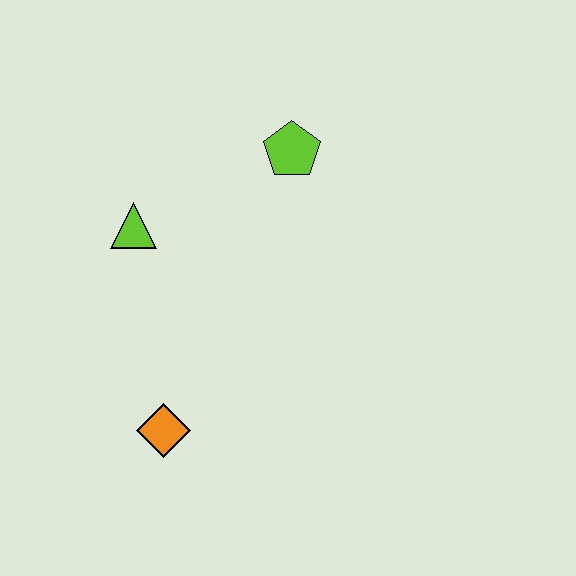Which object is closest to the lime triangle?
The lime pentagon is closest to the lime triangle.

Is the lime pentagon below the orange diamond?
No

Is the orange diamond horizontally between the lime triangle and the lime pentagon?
Yes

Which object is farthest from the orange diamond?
The lime pentagon is farthest from the orange diamond.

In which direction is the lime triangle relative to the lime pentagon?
The lime triangle is to the left of the lime pentagon.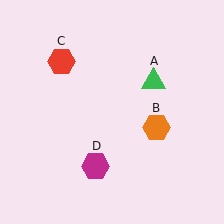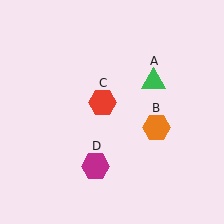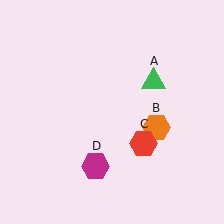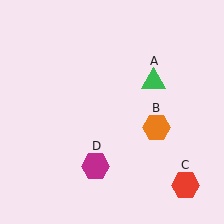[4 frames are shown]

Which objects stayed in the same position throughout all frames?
Green triangle (object A) and orange hexagon (object B) and magenta hexagon (object D) remained stationary.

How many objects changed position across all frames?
1 object changed position: red hexagon (object C).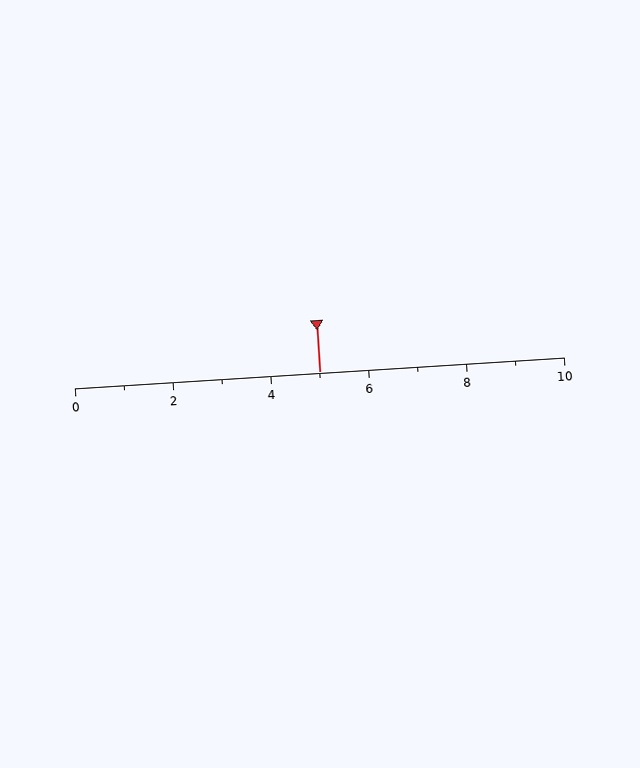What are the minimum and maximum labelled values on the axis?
The axis runs from 0 to 10.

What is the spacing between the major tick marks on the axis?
The major ticks are spaced 2 apart.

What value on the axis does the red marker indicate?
The marker indicates approximately 5.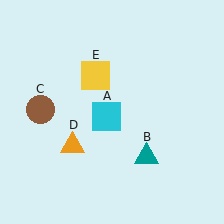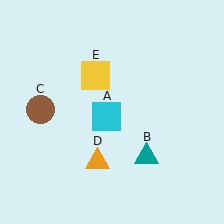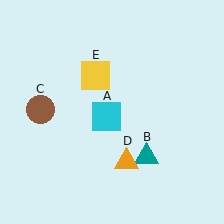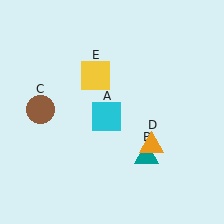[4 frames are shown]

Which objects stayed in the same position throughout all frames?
Cyan square (object A) and teal triangle (object B) and brown circle (object C) and yellow square (object E) remained stationary.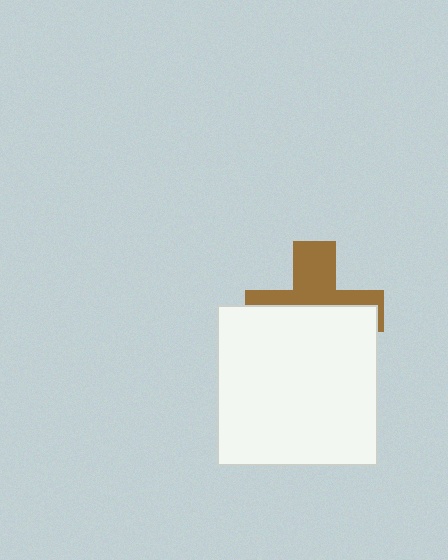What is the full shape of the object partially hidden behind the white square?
The partially hidden object is a brown cross.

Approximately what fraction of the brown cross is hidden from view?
Roughly 56% of the brown cross is hidden behind the white square.